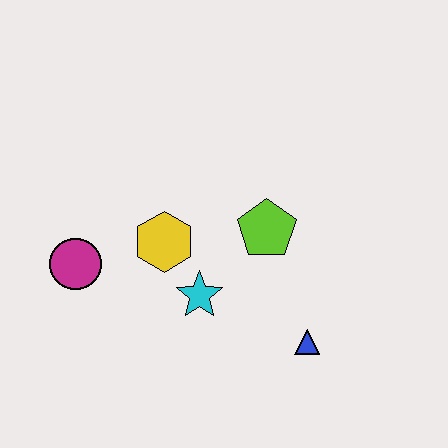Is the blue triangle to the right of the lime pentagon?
Yes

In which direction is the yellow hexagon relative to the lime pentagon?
The yellow hexagon is to the left of the lime pentagon.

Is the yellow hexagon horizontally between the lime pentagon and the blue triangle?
No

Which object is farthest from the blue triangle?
The magenta circle is farthest from the blue triangle.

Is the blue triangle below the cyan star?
Yes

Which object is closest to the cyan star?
The yellow hexagon is closest to the cyan star.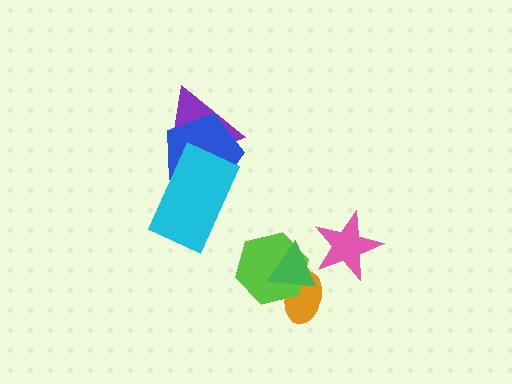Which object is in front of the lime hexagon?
The green triangle is in front of the lime hexagon.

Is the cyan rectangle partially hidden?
No, no other shape covers it.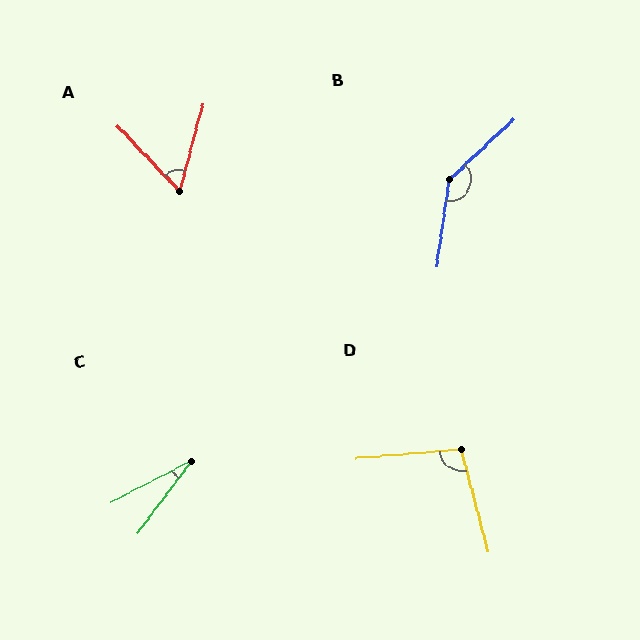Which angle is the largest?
B, at approximately 141 degrees.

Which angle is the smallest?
C, at approximately 26 degrees.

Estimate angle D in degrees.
Approximately 100 degrees.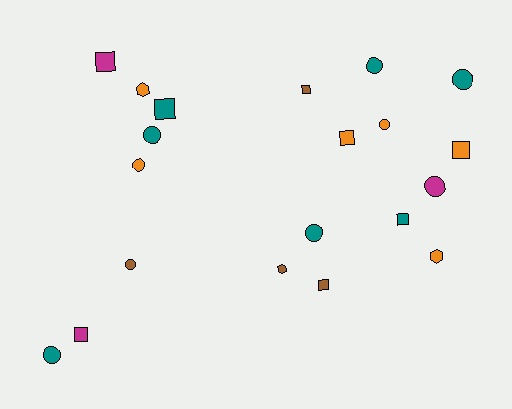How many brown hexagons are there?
There is 1 brown hexagon.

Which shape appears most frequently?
Circle, with 9 objects.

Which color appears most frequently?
Teal, with 7 objects.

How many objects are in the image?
There are 20 objects.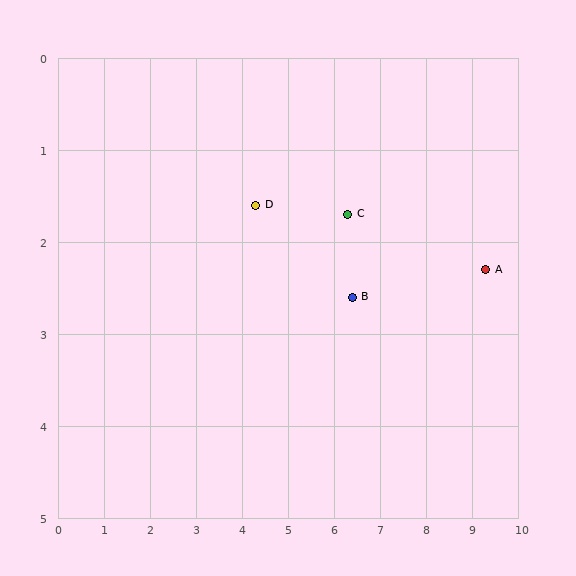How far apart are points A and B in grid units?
Points A and B are about 2.9 grid units apart.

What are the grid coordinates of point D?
Point D is at approximately (4.3, 1.6).